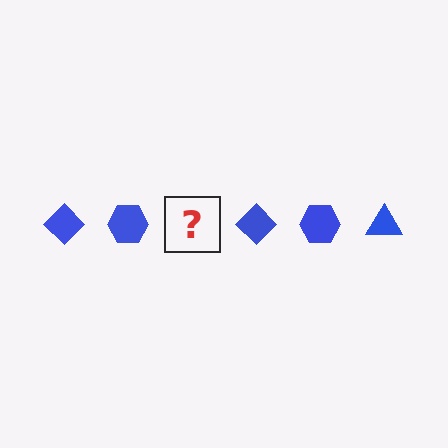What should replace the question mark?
The question mark should be replaced with a blue triangle.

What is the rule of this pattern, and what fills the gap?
The rule is that the pattern cycles through diamond, hexagon, triangle shapes in blue. The gap should be filled with a blue triangle.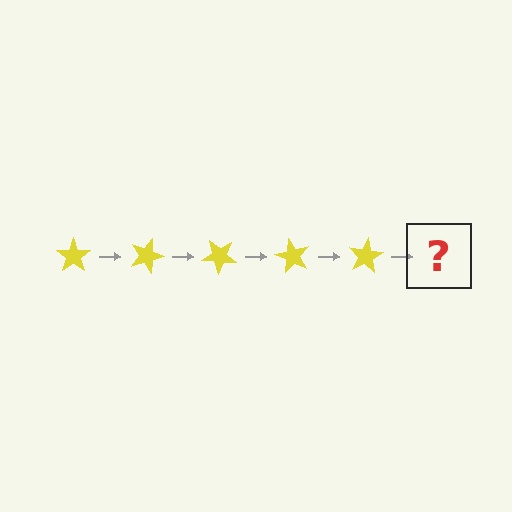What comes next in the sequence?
The next element should be a yellow star rotated 100 degrees.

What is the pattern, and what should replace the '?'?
The pattern is that the star rotates 20 degrees each step. The '?' should be a yellow star rotated 100 degrees.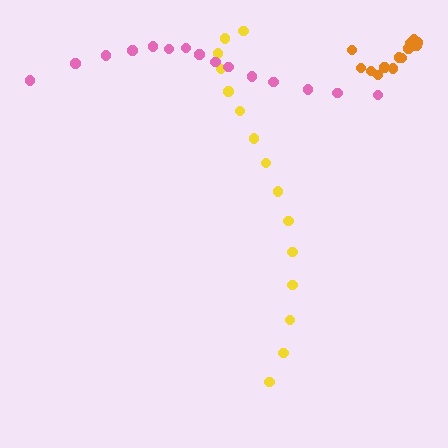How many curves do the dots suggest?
There are 3 distinct paths.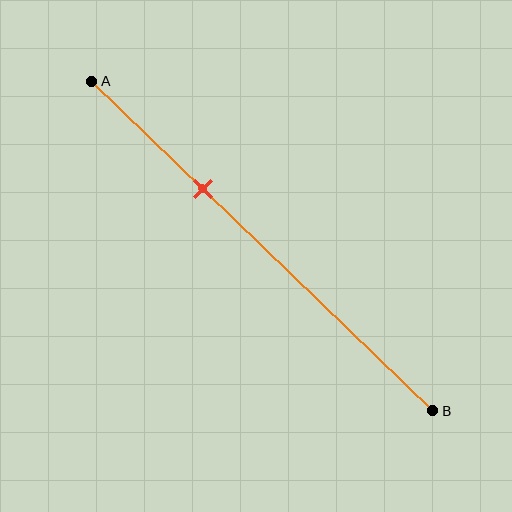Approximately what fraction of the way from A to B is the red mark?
The red mark is approximately 35% of the way from A to B.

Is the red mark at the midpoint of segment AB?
No, the mark is at about 35% from A, not at the 50% midpoint.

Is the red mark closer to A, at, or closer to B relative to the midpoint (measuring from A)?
The red mark is closer to point A than the midpoint of segment AB.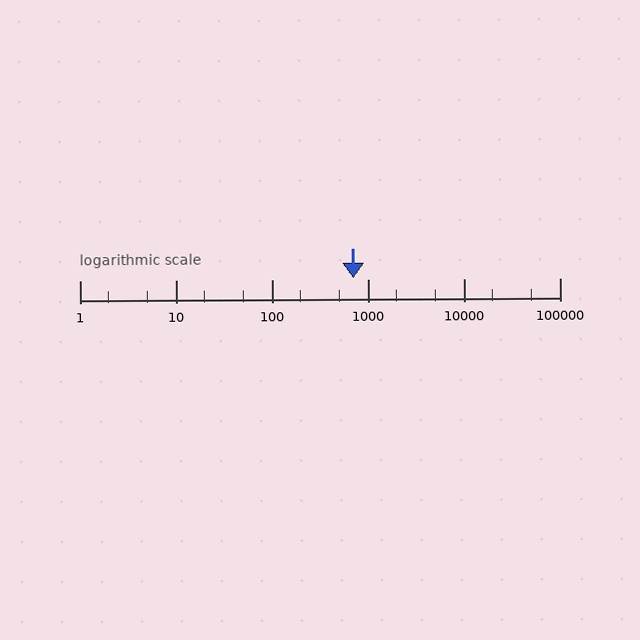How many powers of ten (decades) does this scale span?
The scale spans 5 decades, from 1 to 100000.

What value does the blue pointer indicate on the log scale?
The pointer indicates approximately 700.